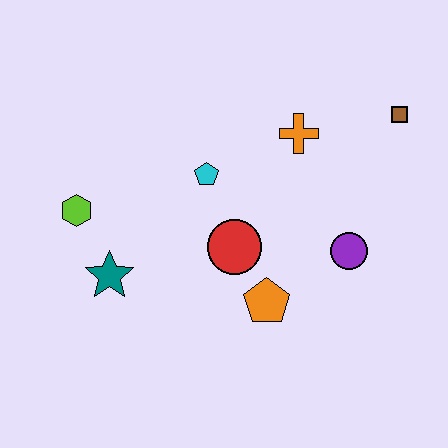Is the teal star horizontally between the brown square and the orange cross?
No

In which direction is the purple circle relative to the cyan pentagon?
The purple circle is to the right of the cyan pentagon.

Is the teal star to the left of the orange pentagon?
Yes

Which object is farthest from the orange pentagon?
The brown square is farthest from the orange pentagon.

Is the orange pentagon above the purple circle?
No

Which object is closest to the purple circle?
The orange pentagon is closest to the purple circle.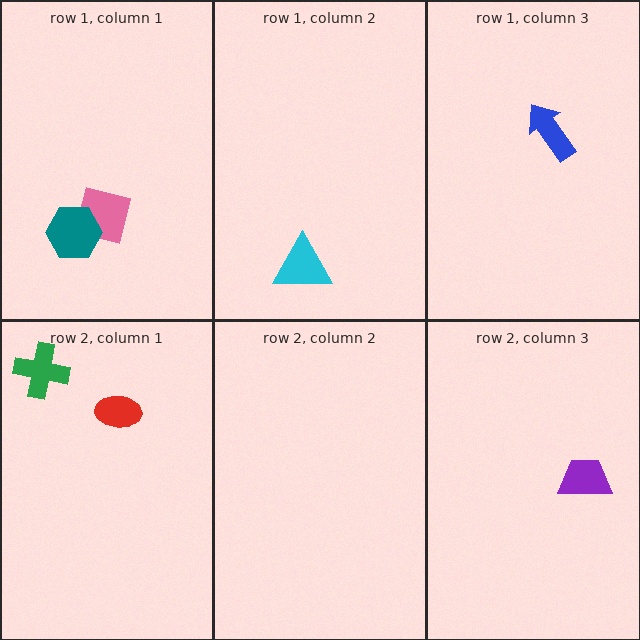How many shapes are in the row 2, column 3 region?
1.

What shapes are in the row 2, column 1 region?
The red ellipse, the green cross.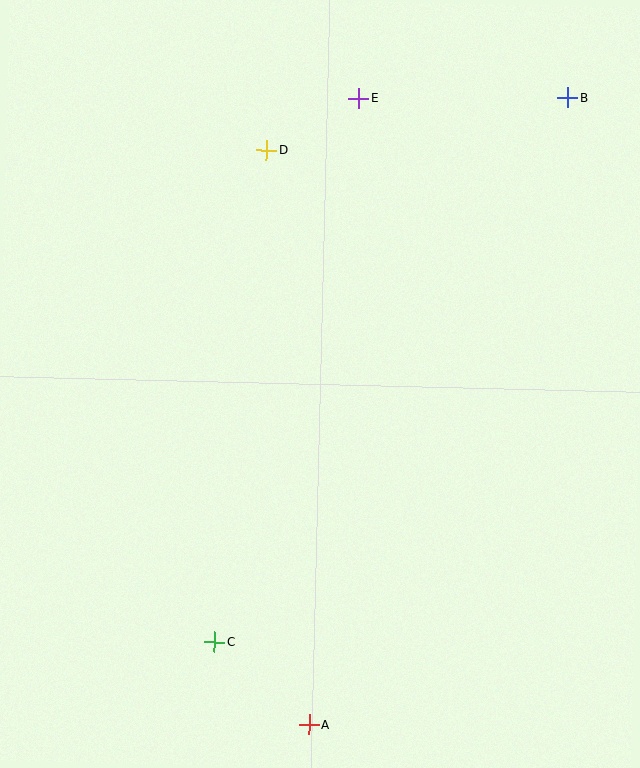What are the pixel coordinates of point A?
Point A is at (309, 724).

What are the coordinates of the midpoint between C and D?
The midpoint between C and D is at (241, 396).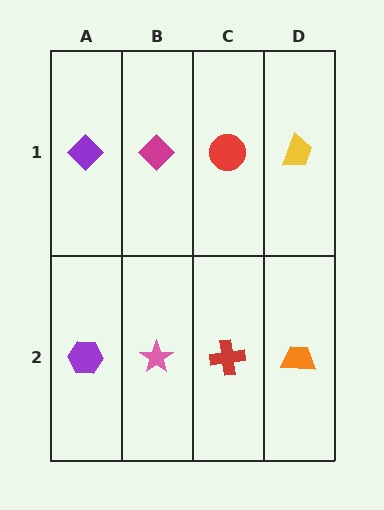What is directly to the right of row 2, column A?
A pink star.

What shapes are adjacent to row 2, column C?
A red circle (row 1, column C), a pink star (row 2, column B), an orange trapezoid (row 2, column D).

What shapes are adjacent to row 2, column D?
A yellow trapezoid (row 1, column D), a red cross (row 2, column C).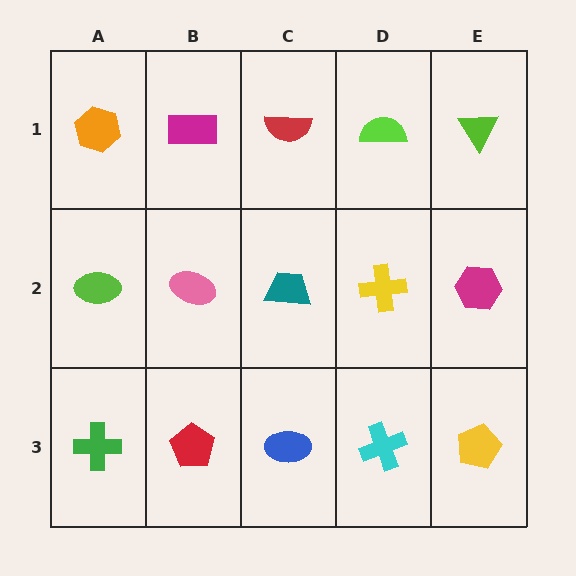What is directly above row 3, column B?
A pink ellipse.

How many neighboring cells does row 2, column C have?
4.